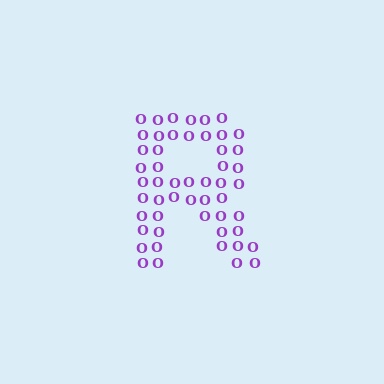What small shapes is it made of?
It is made of small letter O's.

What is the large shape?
The large shape is the letter R.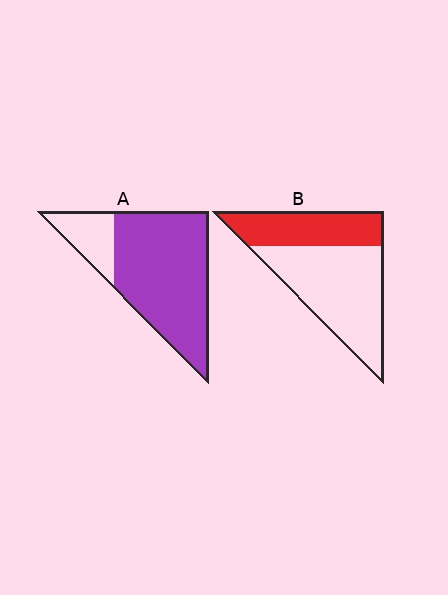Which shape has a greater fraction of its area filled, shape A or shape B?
Shape A.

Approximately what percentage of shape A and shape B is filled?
A is approximately 80% and B is approximately 35%.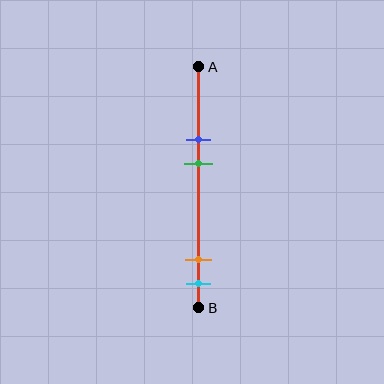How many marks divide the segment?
There are 4 marks dividing the segment.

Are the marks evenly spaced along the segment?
No, the marks are not evenly spaced.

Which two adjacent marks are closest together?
The orange and cyan marks are the closest adjacent pair.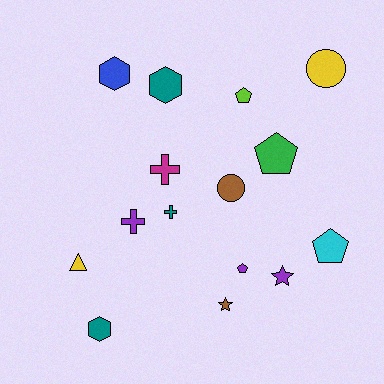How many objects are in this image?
There are 15 objects.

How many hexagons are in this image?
There are 3 hexagons.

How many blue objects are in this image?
There is 1 blue object.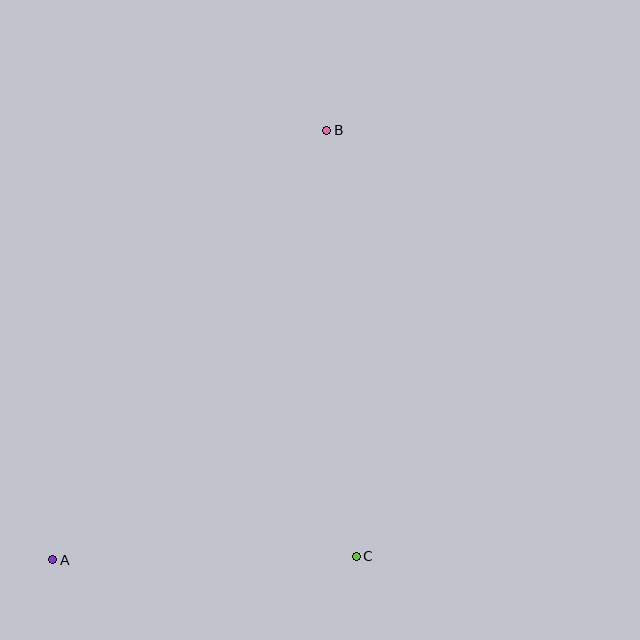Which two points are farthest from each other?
Points A and B are farthest from each other.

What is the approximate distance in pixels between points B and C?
The distance between B and C is approximately 427 pixels.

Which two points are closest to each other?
Points A and C are closest to each other.